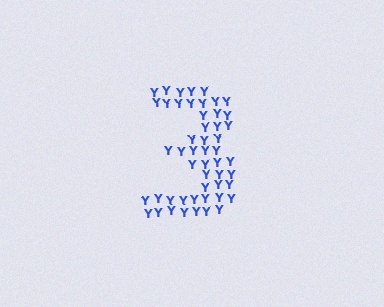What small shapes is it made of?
It is made of small letter Y's.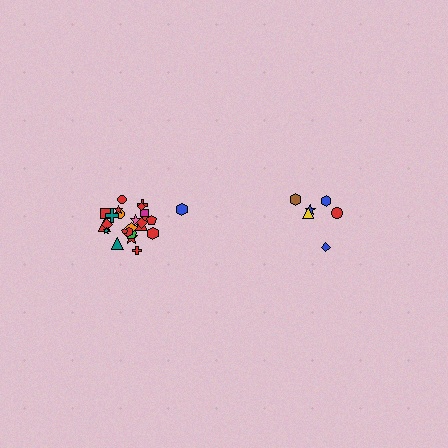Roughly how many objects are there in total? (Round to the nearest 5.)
Roughly 30 objects in total.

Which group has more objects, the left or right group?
The left group.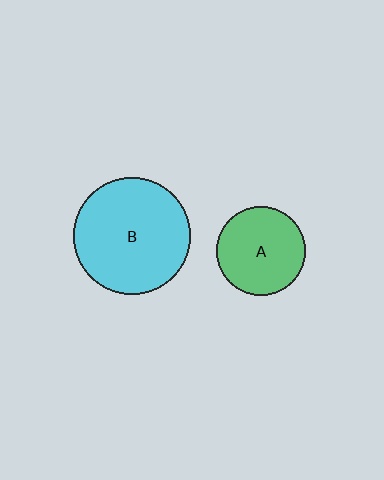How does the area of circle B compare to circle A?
Approximately 1.7 times.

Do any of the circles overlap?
No, none of the circles overlap.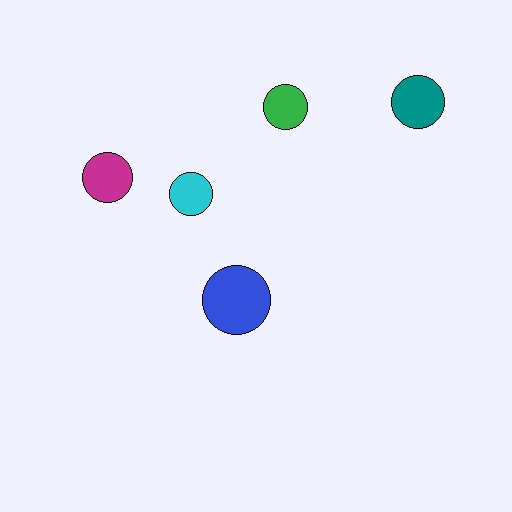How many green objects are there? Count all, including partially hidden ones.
There is 1 green object.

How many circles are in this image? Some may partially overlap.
There are 5 circles.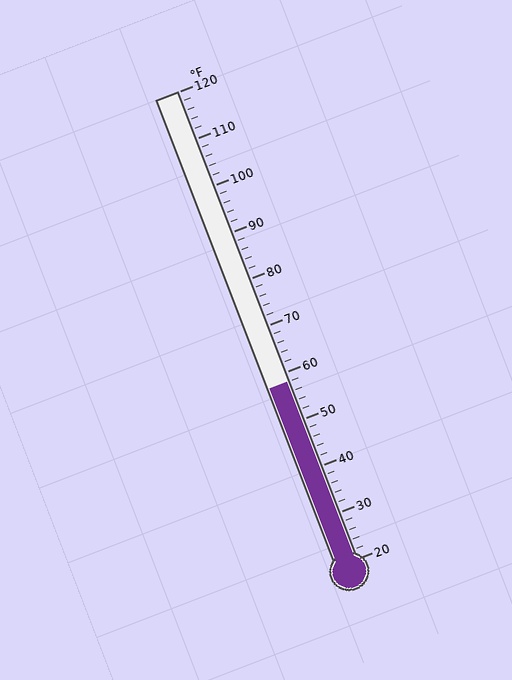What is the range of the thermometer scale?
The thermometer scale ranges from 20°F to 120°F.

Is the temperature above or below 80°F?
The temperature is below 80°F.